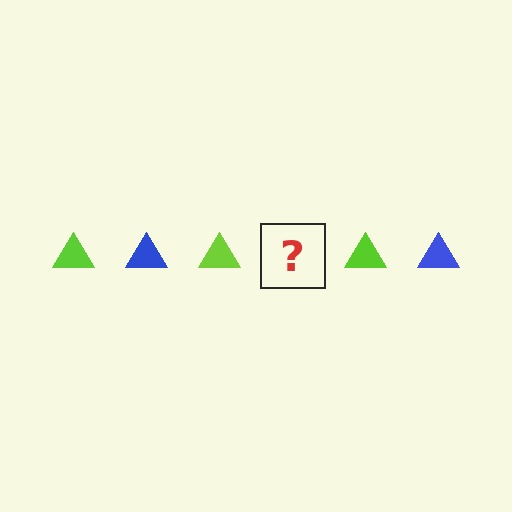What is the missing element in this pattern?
The missing element is a blue triangle.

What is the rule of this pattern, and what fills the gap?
The rule is that the pattern cycles through lime, blue triangles. The gap should be filled with a blue triangle.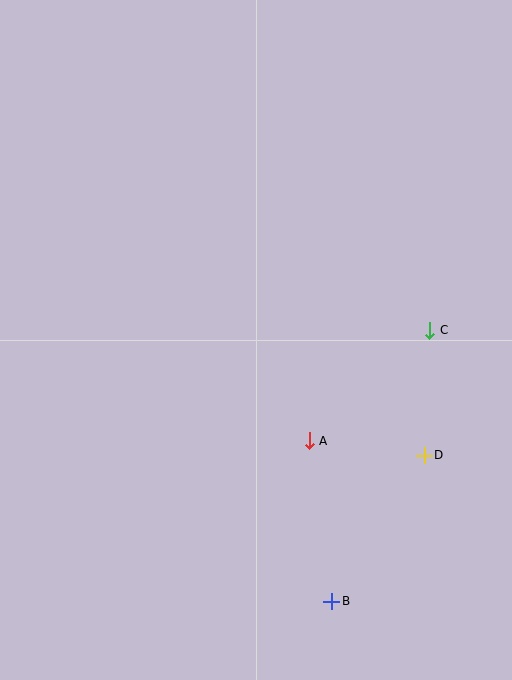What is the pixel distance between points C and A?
The distance between C and A is 163 pixels.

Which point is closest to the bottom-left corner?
Point B is closest to the bottom-left corner.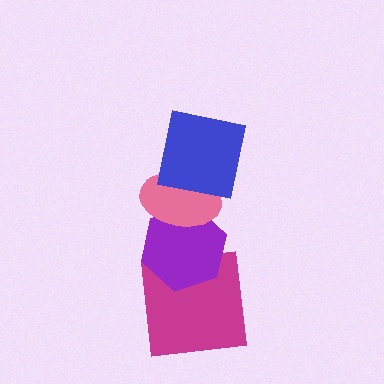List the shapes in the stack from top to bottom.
From top to bottom: the blue square, the pink ellipse, the purple hexagon, the magenta square.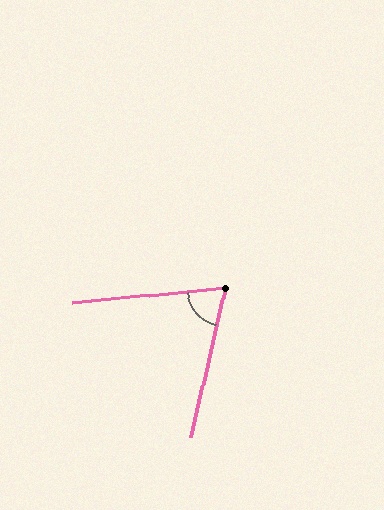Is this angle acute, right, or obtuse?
It is acute.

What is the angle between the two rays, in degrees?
Approximately 71 degrees.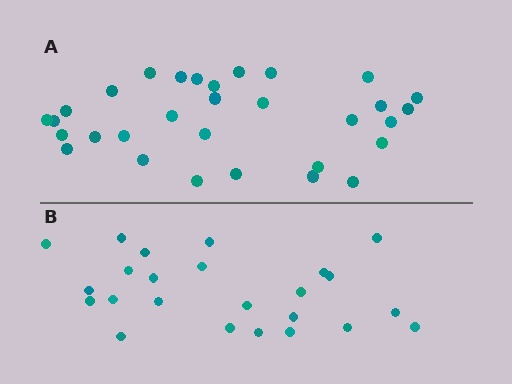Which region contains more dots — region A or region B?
Region A (the top region) has more dots.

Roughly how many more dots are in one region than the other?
Region A has roughly 8 or so more dots than region B.